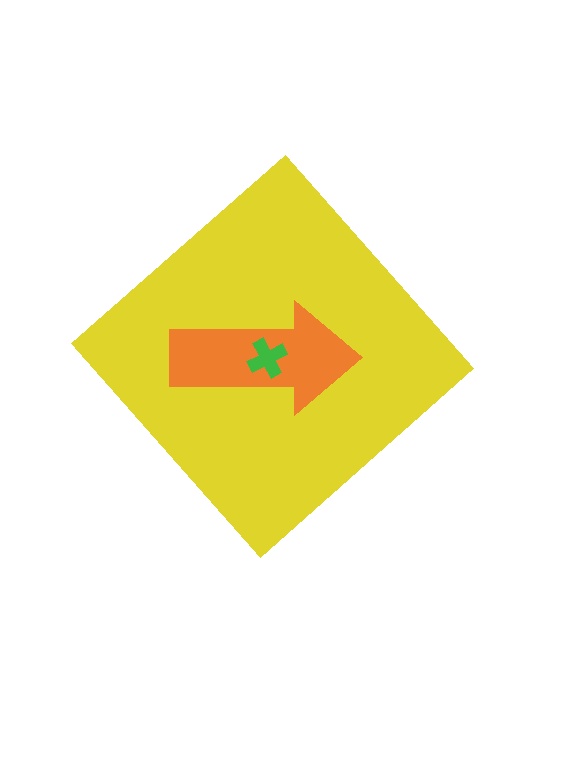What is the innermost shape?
The green cross.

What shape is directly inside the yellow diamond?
The orange arrow.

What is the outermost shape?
The yellow diamond.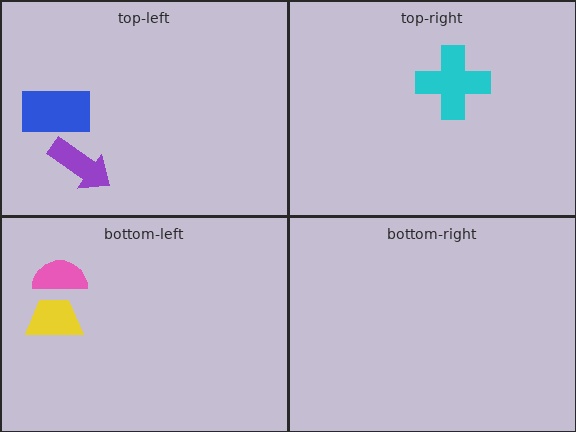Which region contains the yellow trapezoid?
The bottom-left region.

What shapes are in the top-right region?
The cyan cross.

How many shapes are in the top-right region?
1.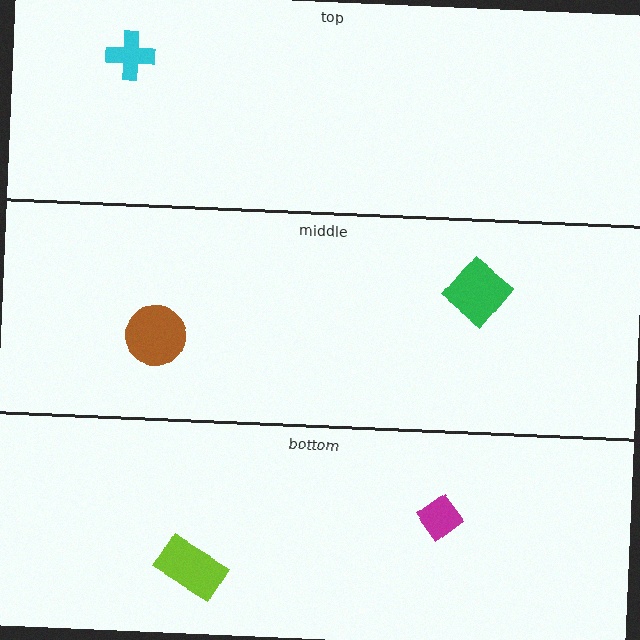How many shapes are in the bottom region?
2.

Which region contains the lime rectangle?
The bottom region.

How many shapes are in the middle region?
2.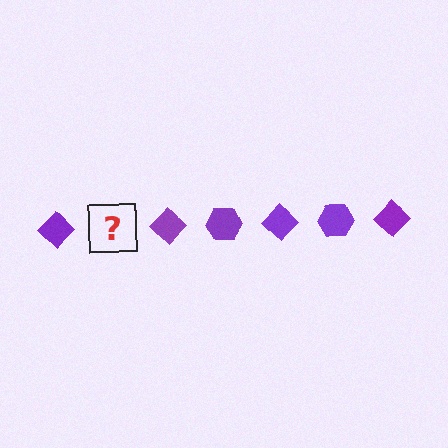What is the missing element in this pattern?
The missing element is a purple hexagon.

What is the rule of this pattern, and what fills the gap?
The rule is that the pattern cycles through diamond, hexagon shapes in purple. The gap should be filled with a purple hexagon.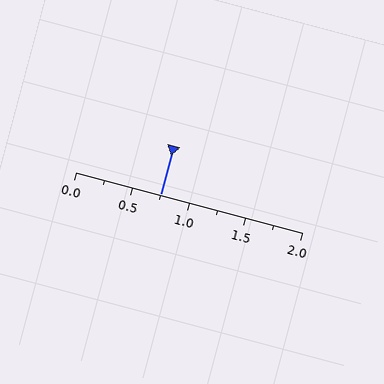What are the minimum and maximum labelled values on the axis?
The axis runs from 0.0 to 2.0.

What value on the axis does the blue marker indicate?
The marker indicates approximately 0.75.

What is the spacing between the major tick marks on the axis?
The major ticks are spaced 0.5 apart.